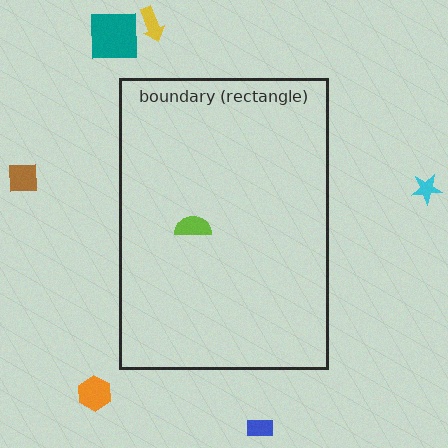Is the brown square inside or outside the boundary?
Outside.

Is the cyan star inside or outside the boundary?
Outside.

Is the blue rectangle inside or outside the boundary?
Outside.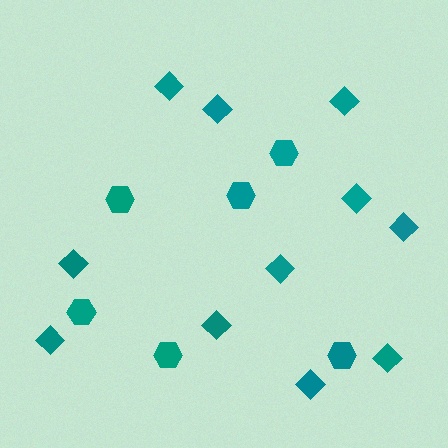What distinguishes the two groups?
There are 2 groups: one group of hexagons (6) and one group of diamonds (11).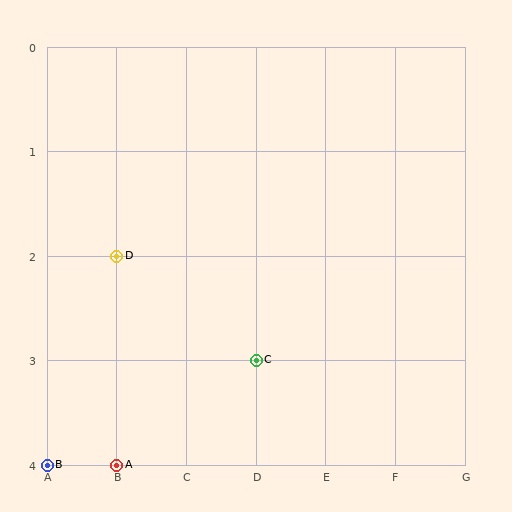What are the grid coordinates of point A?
Point A is at grid coordinates (B, 4).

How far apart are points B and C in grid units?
Points B and C are 3 columns and 1 row apart (about 3.2 grid units diagonally).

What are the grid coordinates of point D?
Point D is at grid coordinates (B, 2).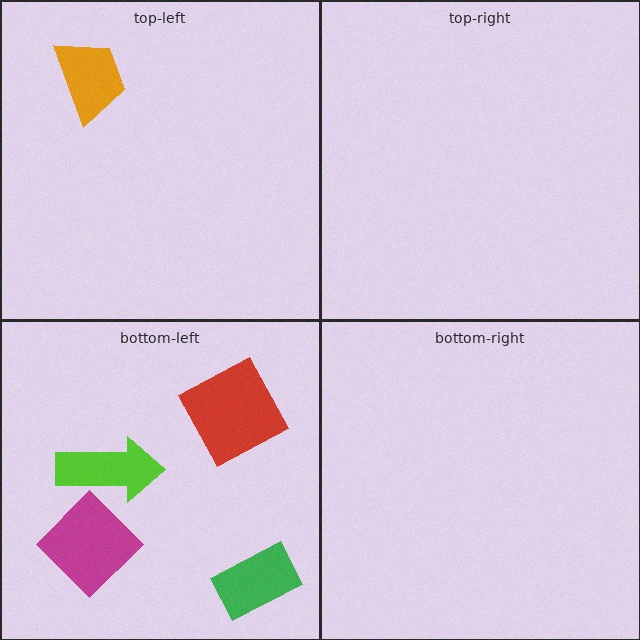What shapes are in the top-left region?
The orange trapezoid.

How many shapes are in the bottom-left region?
4.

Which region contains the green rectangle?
The bottom-left region.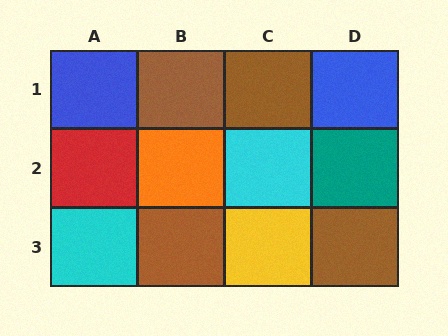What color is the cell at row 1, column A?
Blue.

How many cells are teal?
1 cell is teal.